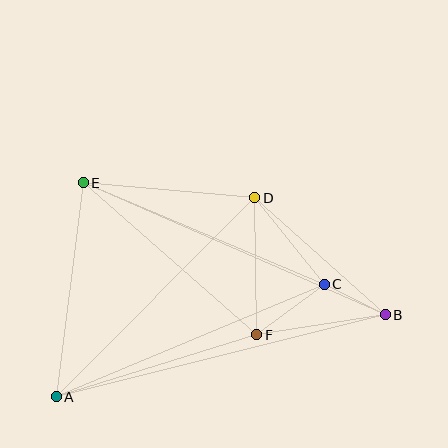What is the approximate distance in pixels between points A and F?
The distance between A and F is approximately 210 pixels.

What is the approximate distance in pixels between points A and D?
The distance between A and D is approximately 282 pixels.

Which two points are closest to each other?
Points B and C are closest to each other.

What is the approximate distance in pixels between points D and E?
The distance between D and E is approximately 172 pixels.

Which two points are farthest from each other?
Points A and B are farthest from each other.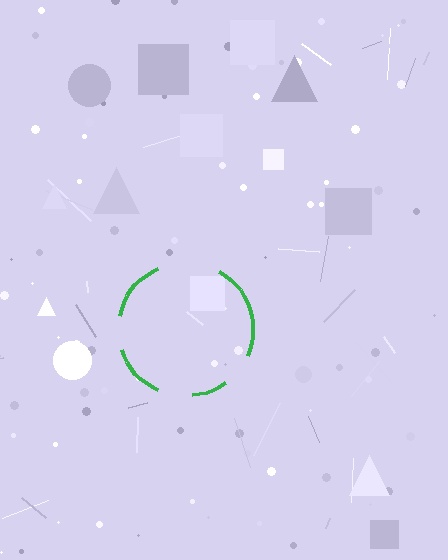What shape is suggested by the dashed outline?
The dashed outline suggests a circle.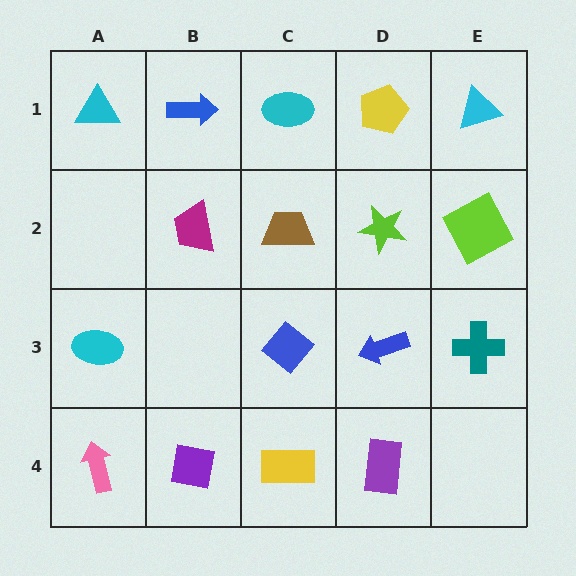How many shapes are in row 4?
4 shapes.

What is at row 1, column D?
A yellow pentagon.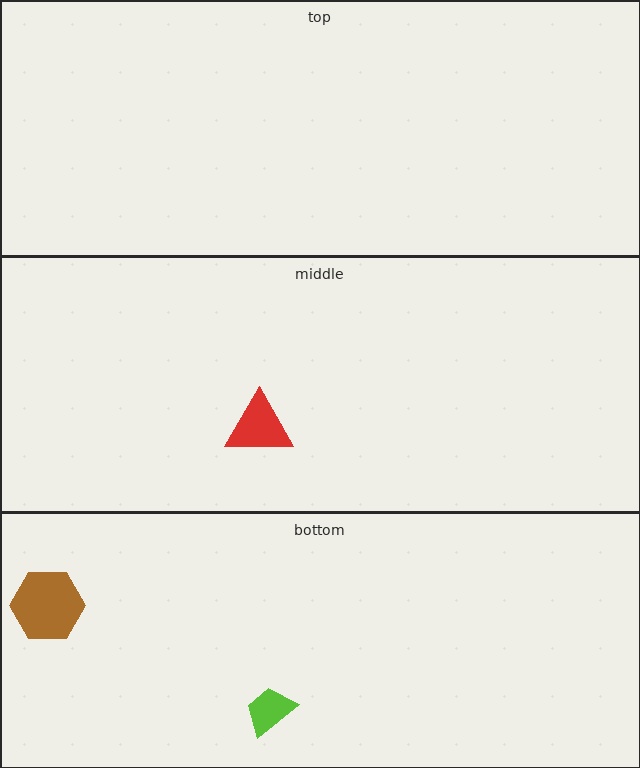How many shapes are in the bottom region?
2.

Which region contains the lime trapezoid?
The bottom region.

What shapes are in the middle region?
The red triangle.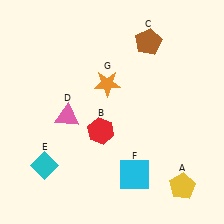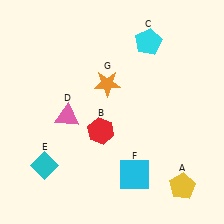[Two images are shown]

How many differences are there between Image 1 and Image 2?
There is 1 difference between the two images.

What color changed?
The pentagon (C) changed from brown in Image 1 to cyan in Image 2.